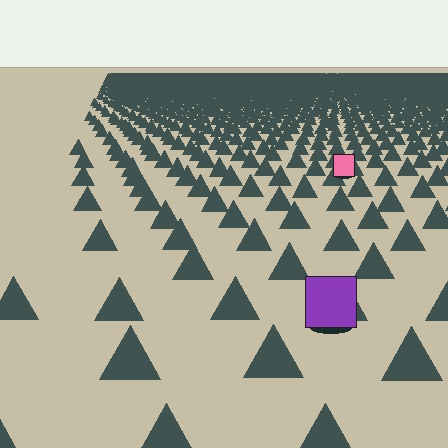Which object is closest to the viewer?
The purple square is closest. The texture marks near it are larger and more spread out.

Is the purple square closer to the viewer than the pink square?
Yes. The purple square is closer — you can tell from the texture gradient: the ground texture is coarser near it.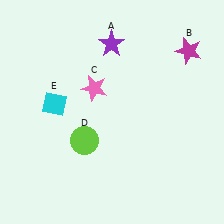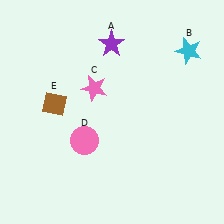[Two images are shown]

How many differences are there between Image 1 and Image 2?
There are 3 differences between the two images.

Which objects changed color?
B changed from magenta to cyan. D changed from lime to pink. E changed from cyan to brown.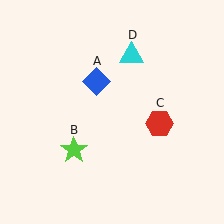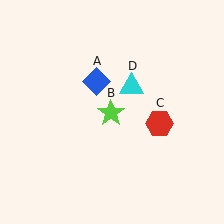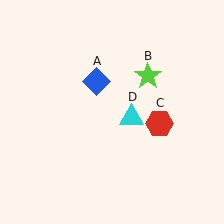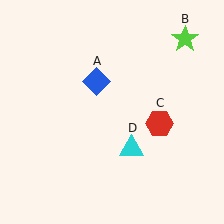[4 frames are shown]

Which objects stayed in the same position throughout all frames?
Blue diamond (object A) and red hexagon (object C) remained stationary.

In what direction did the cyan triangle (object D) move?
The cyan triangle (object D) moved down.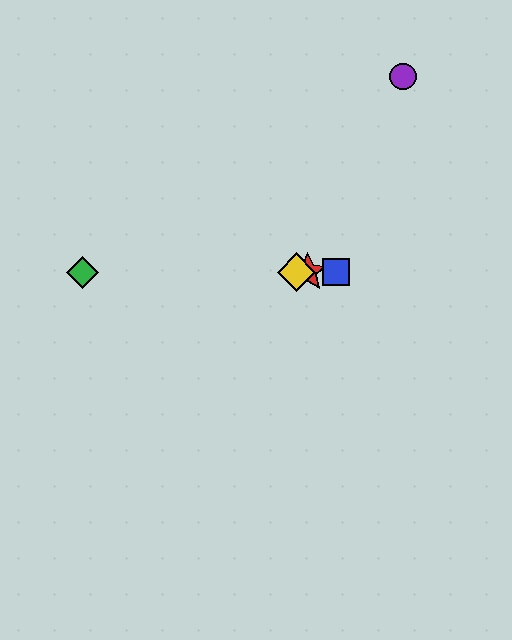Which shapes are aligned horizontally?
The red star, the blue square, the green diamond, the yellow diamond are aligned horizontally.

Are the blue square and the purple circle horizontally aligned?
No, the blue square is at y≈272 and the purple circle is at y≈76.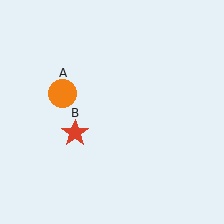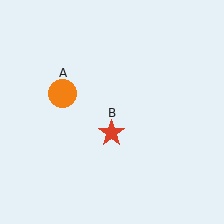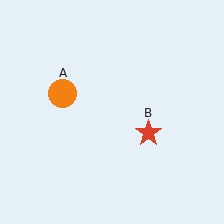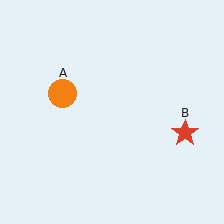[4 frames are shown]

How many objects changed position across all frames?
1 object changed position: red star (object B).